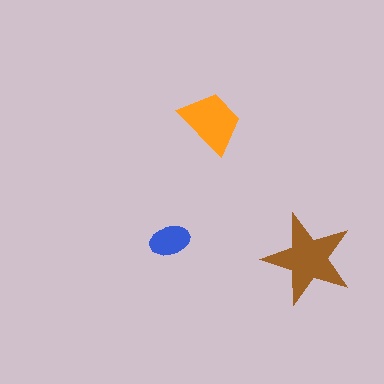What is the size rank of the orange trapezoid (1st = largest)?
2nd.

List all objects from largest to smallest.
The brown star, the orange trapezoid, the blue ellipse.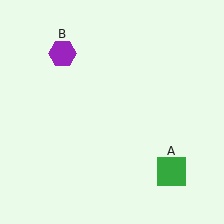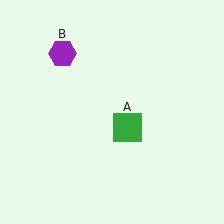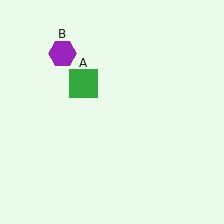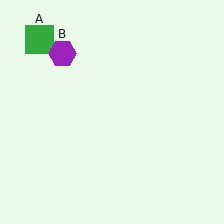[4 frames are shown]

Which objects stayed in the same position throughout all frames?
Purple hexagon (object B) remained stationary.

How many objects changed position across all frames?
1 object changed position: green square (object A).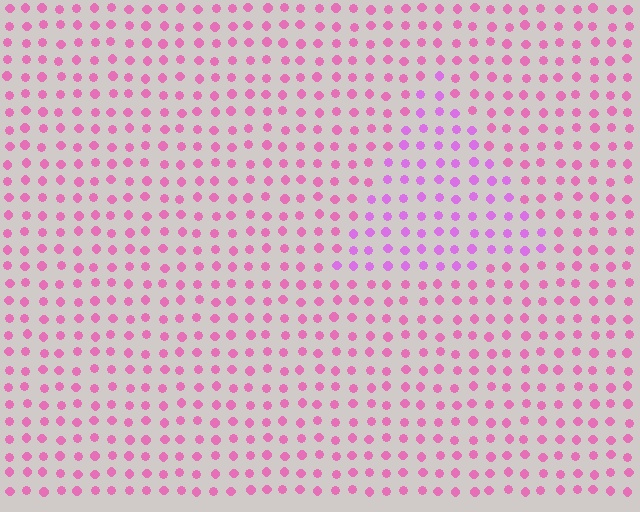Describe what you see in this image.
The image is filled with small pink elements in a uniform arrangement. A triangle-shaped region is visible where the elements are tinted to a slightly different hue, forming a subtle color boundary.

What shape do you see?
I see a triangle.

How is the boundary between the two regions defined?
The boundary is defined purely by a slight shift in hue (about 30 degrees). Spacing, size, and orientation are identical on both sides.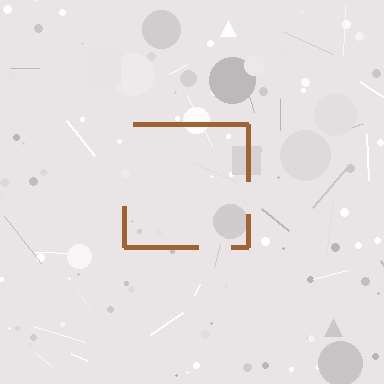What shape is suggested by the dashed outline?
The dashed outline suggests a square.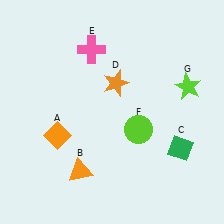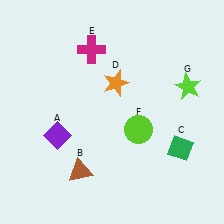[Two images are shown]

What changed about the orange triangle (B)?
In Image 1, B is orange. In Image 2, it changed to brown.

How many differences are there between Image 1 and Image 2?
There are 3 differences between the two images.